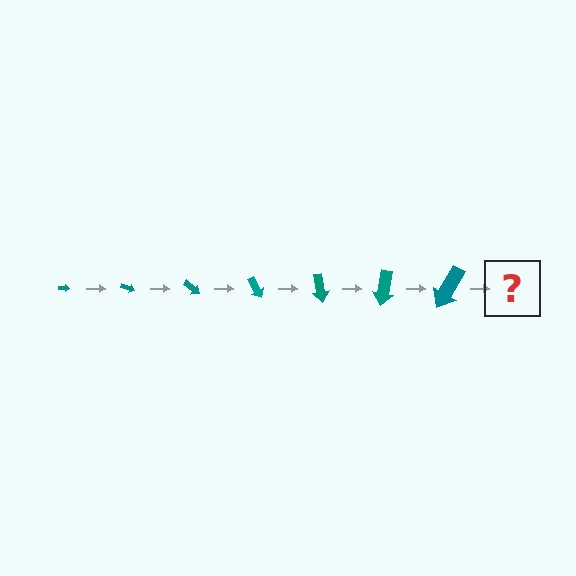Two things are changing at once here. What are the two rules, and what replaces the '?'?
The two rules are that the arrow grows larger each step and it rotates 20 degrees each step. The '?' should be an arrow, larger than the previous one and rotated 140 degrees from the start.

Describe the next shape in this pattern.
It should be an arrow, larger than the previous one and rotated 140 degrees from the start.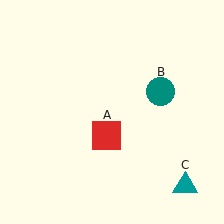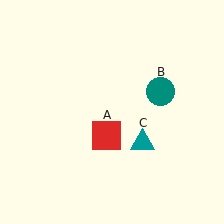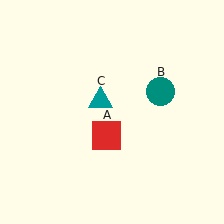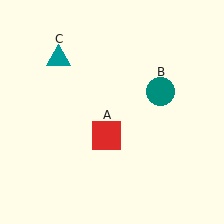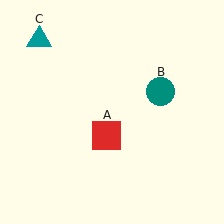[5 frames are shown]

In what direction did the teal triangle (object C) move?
The teal triangle (object C) moved up and to the left.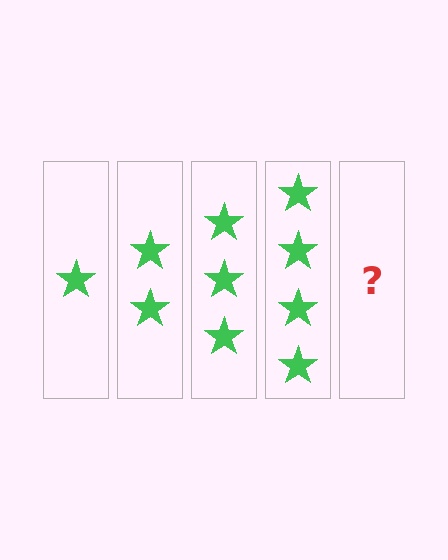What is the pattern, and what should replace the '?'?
The pattern is that each step adds one more star. The '?' should be 5 stars.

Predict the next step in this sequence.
The next step is 5 stars.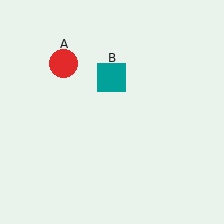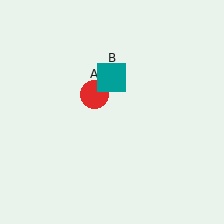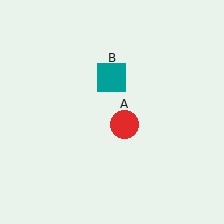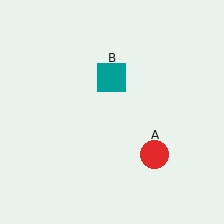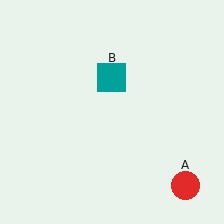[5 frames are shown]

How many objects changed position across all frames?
1 object changed position: red circle (object A).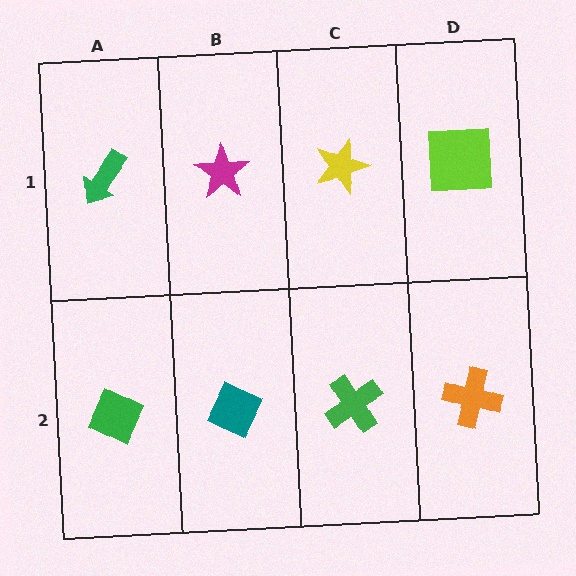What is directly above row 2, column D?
A lime square.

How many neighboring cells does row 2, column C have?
3.